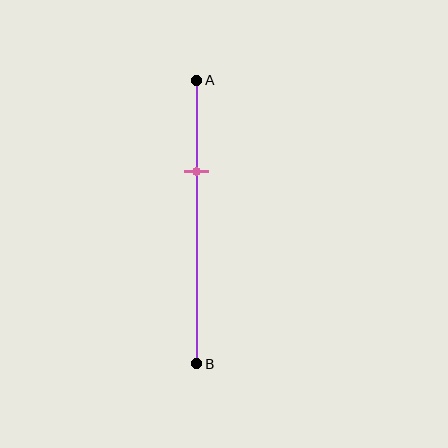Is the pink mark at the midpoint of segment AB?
No, the mark is at about 30% from A, not at the 50% midpoint.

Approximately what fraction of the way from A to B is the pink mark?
The pink mark is approximately 30% of the way from A to B.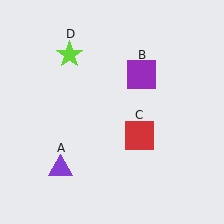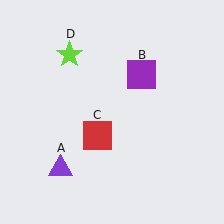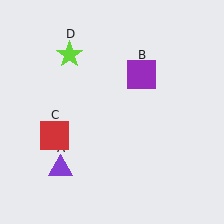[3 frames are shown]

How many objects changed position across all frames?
1 object changed position: red square (object C).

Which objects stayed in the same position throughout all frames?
Purple triangle (object A) and purple square (object B) and lime star (object D) remained stationary.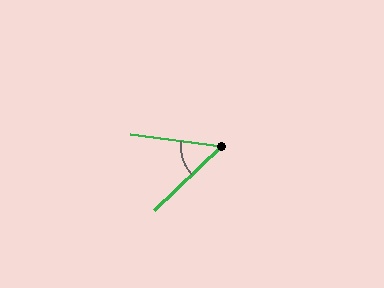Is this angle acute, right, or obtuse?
It is acute.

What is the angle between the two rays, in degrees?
Approximately 51 degrees.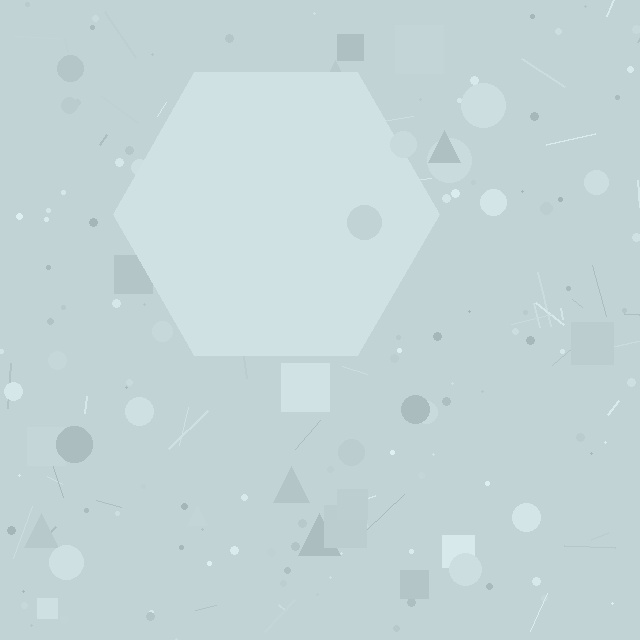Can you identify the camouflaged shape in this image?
The camouflaged shape is a hexagon.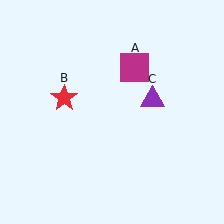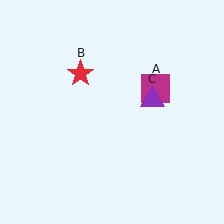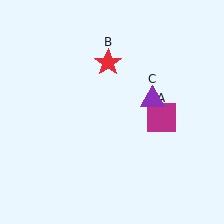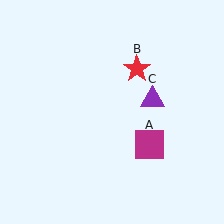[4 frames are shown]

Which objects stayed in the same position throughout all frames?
Purple triangle (object C) remained stationary.